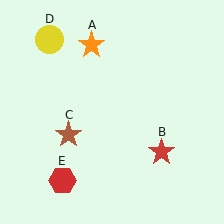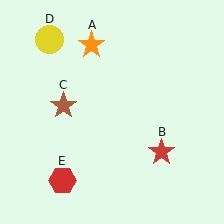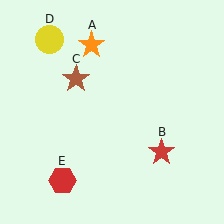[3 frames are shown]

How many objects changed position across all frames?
1 object changed position: brown star (object C).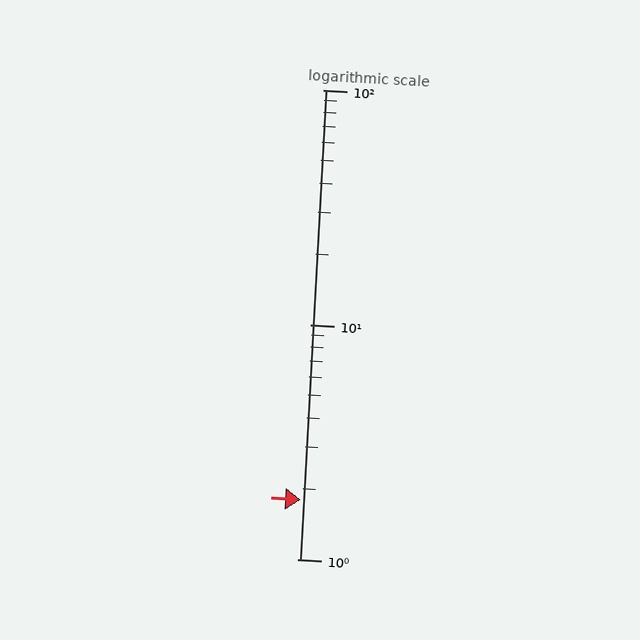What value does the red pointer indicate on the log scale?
The pointer indicates approximately 1.8.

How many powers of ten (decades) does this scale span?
The scale spans 2 decades, from 1 to 100.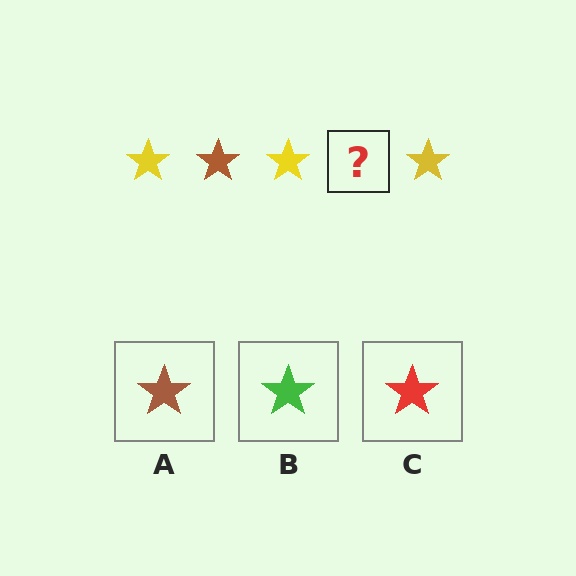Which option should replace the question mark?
Option A.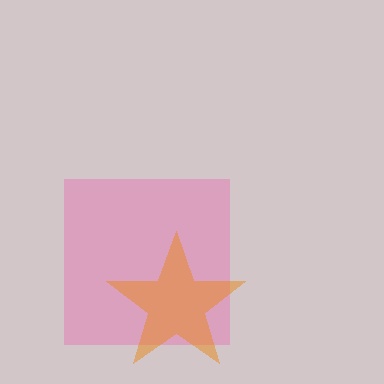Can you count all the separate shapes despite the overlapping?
Yes, there are 2 separate shapes.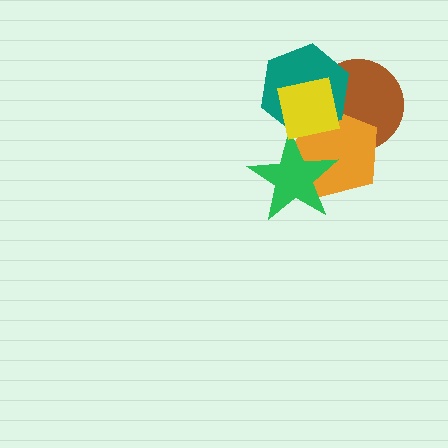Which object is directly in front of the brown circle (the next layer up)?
The orange pentagon is directly in front of the brown circle.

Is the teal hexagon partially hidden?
Yes, it is partially covered by another shape.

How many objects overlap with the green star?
1 object overlaps with the green star.